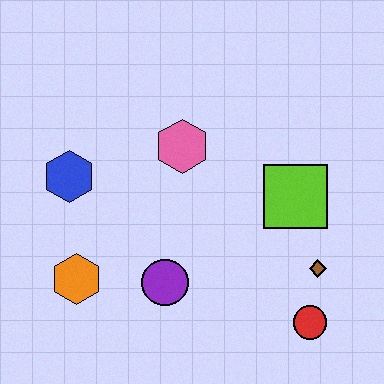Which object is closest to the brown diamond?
The red circle is closest to the brown diamond.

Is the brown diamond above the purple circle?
Yes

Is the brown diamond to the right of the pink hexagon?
Yes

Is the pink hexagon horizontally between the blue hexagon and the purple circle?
No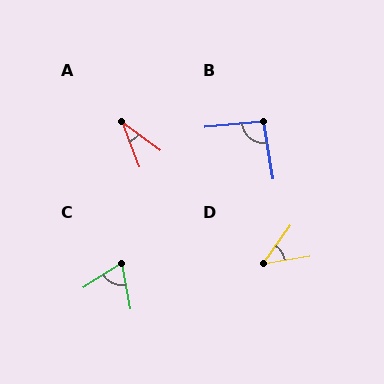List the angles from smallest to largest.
A (32°), D (46°), C (69°), B (94°).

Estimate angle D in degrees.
Approximately 46 degrees.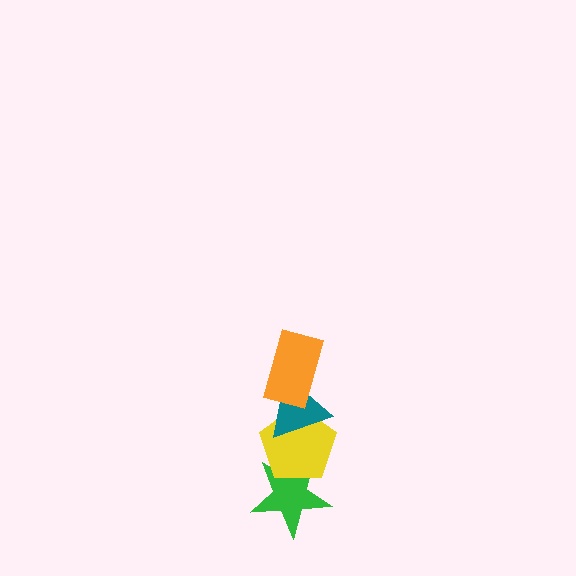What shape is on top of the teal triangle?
The orange rectangle is on top of the teal triangle.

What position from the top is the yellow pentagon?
The yellow pentagon is 3rd from the top.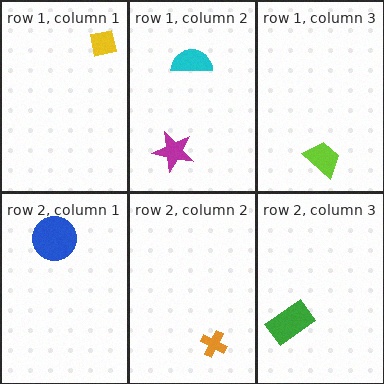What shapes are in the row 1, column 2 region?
The magenta star, the cyan semicircle.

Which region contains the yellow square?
The row 1, column 1 region.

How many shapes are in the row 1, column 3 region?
1.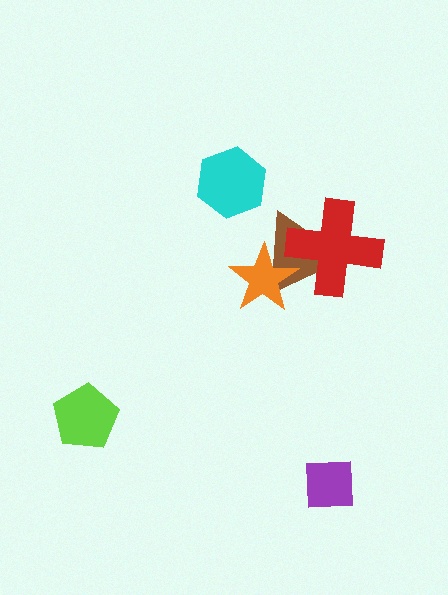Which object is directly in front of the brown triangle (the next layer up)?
The orange star is directly in front of the brown triangle.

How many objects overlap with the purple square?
0 objects overlap with the purple square.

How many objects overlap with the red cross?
1 object overlaps with the red cross.